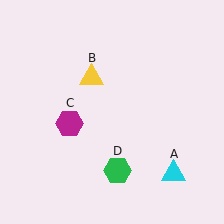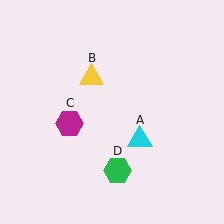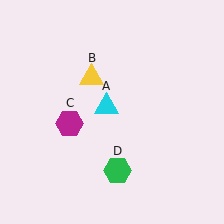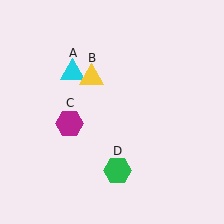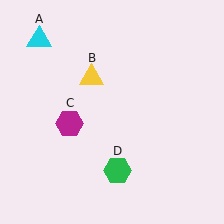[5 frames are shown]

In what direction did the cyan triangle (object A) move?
The cyan triangle (object A) moved up and to the left.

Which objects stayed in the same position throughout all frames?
Yellow triangle (object B) and magenta hexagon (object C) and green hexagon (object D) remained stationary.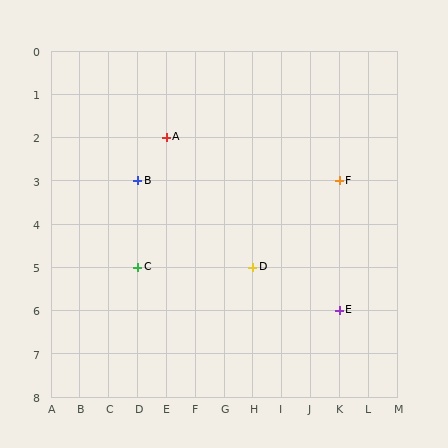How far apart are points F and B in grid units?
Points F and B are 7 columns apart.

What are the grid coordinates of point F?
Point F is at grid coordinates (K, 3).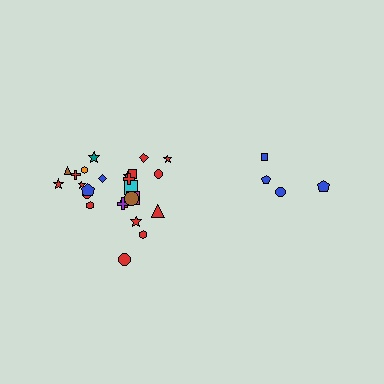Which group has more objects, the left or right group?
The left group.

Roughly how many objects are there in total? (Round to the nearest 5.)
Roughly 30 objects in total.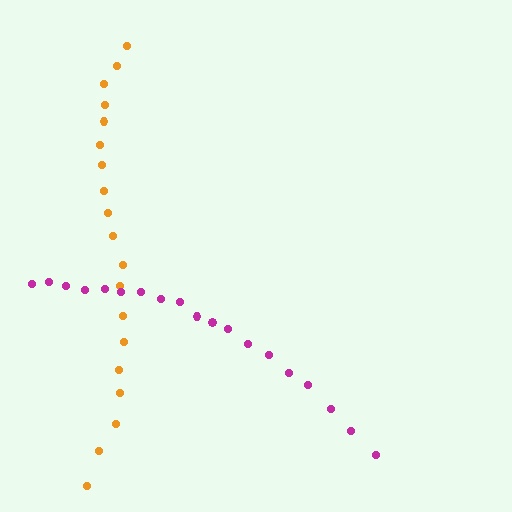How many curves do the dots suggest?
There are 2 distinct paths.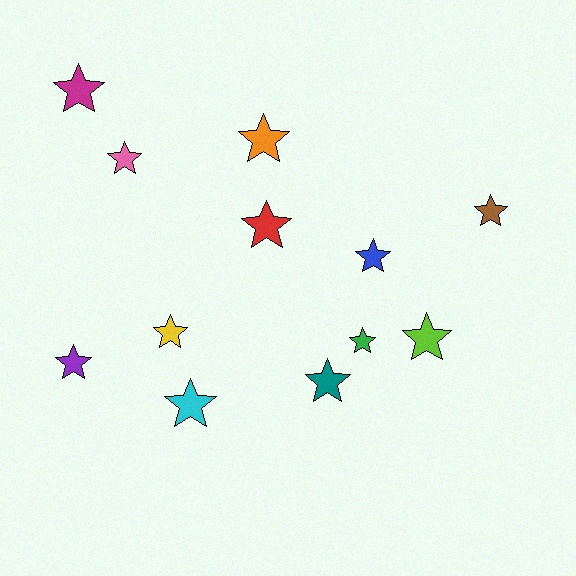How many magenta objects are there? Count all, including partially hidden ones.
There is 1 magenta object.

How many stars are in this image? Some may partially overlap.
There are 12 stars.